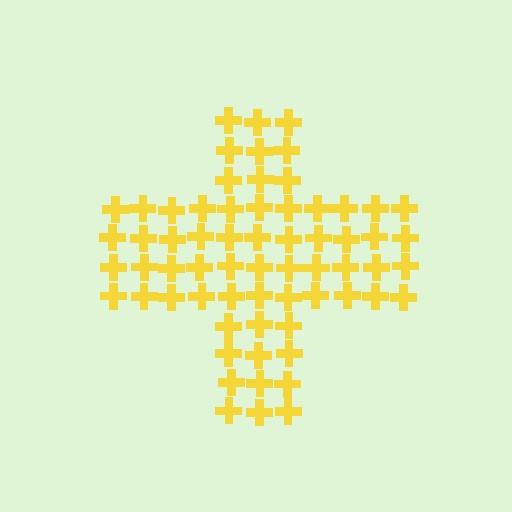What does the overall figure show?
The overall figure shows a cross.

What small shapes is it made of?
It is made of small crosses.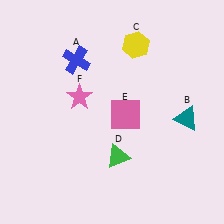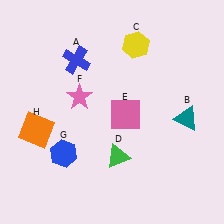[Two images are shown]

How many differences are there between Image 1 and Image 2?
There are 2 differences between the two images.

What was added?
A blue hexagon (G), an orange square (H) were added in Image 2.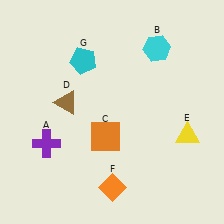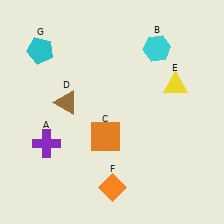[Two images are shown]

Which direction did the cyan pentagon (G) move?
The cyan pentagon (G) moved left.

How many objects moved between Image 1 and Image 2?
2 objects moved between the two images.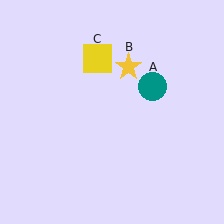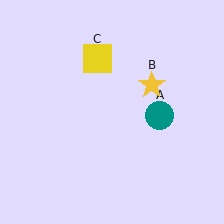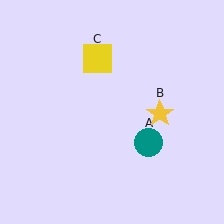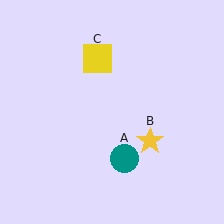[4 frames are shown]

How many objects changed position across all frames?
2 objects changed position: teal circle (object A), yellow star (object B).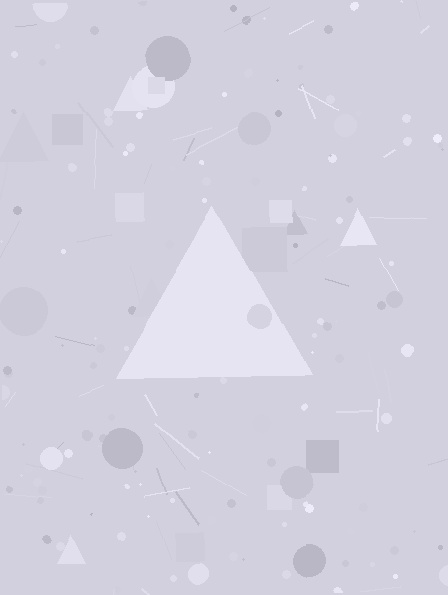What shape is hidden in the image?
A triangle is hidden in the image.